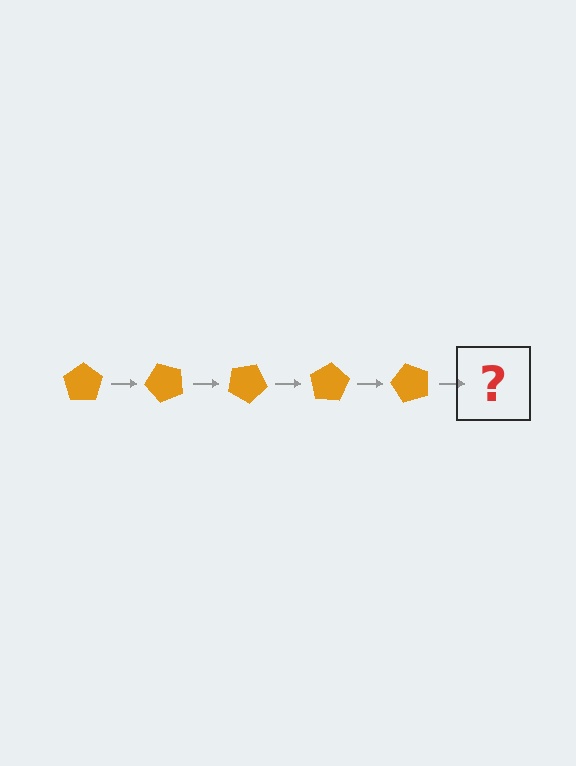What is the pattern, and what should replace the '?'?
The pattern is that the pentagon rotates 50 degrees each step. The '?' should be an orange pentagon rotated 250 degrees.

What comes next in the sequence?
The next element should be an orange pentagon rotated 250 degrees.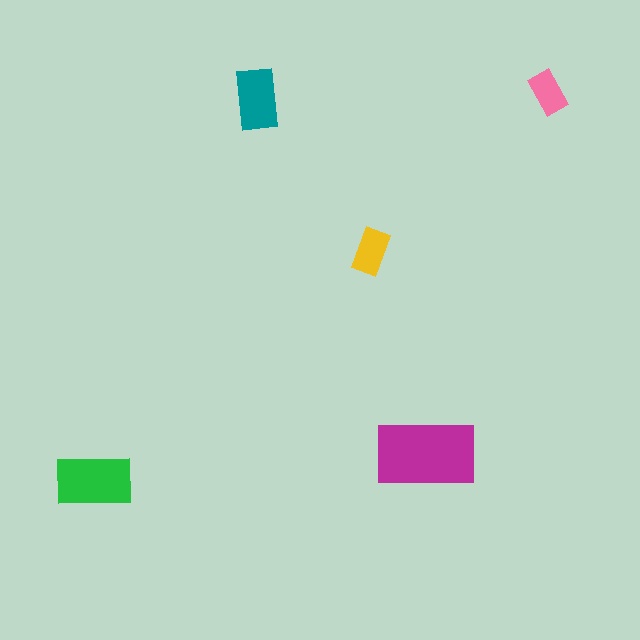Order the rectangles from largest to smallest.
the magenta one, the green one, the teal one, the yellow one, the pink one.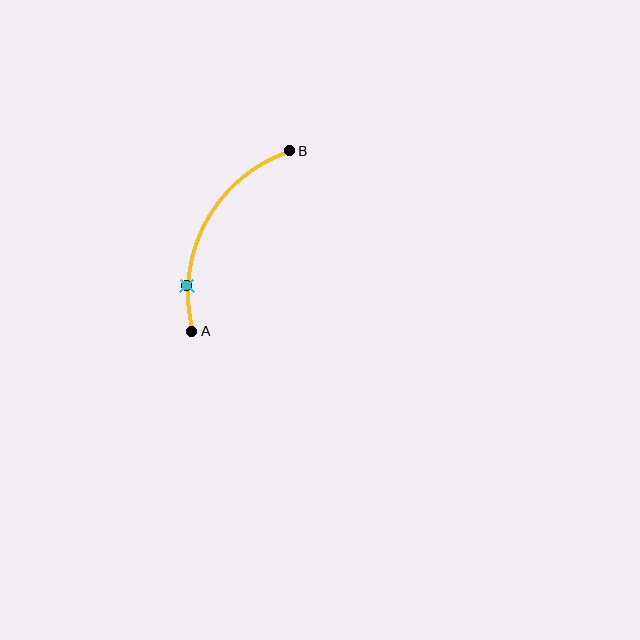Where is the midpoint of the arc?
The arc midpoint is the point on the curve farthest from the straight line joining A and B. It sits to the left of that line.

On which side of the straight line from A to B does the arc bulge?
The arc bulges to the left of the straight line connecting A and B.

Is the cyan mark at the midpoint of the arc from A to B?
No. The cyan mark lies on the arc but is closer to endpoint A. The arc midpoint would be at the point on the curve equidistant along the arc from both A and B.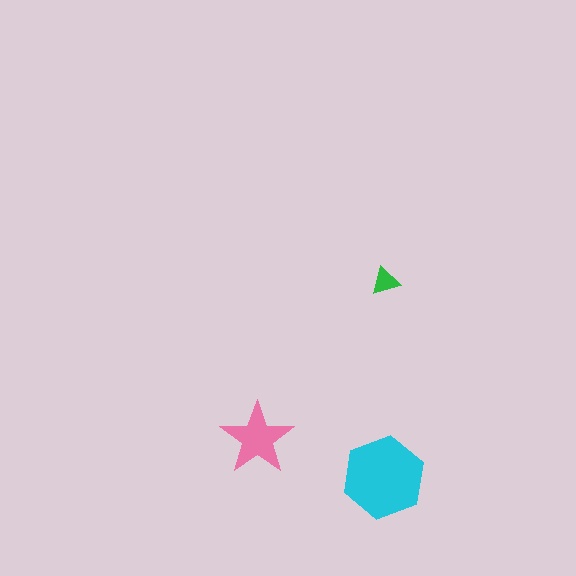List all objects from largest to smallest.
The cyan hexagon, the pink star, the green triangle.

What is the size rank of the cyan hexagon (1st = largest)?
1st.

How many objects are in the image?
There are 3 objects in the image.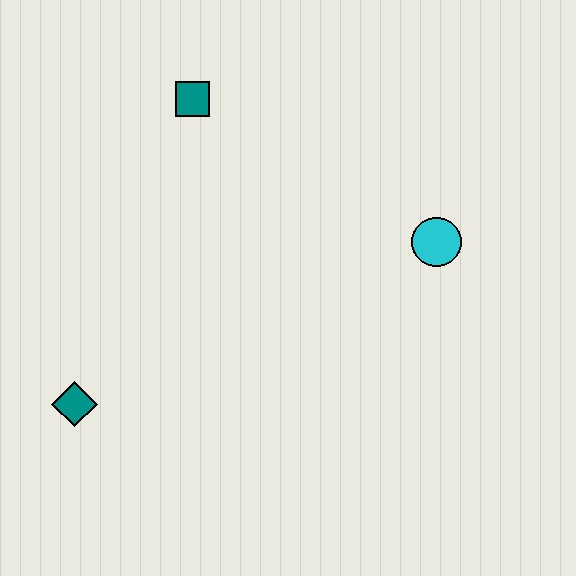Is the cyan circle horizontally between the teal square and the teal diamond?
No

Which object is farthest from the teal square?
The teal diamond is farthest from the teal square.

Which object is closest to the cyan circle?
The teal square is closest to the cyan circle.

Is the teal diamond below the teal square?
Yes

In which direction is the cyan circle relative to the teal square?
The cyan circle is to the right of the teal square.